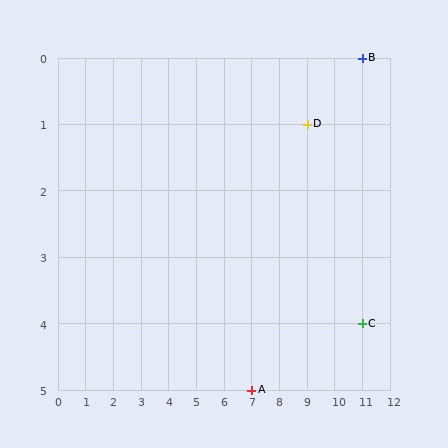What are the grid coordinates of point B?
Point B is at grid coordinates (11, 0).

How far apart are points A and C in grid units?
Points A and C are 4 columns and 1 row apart (about 4.1 grid units diagonally).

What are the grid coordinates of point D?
Point D is at grid coordinates (9, 1).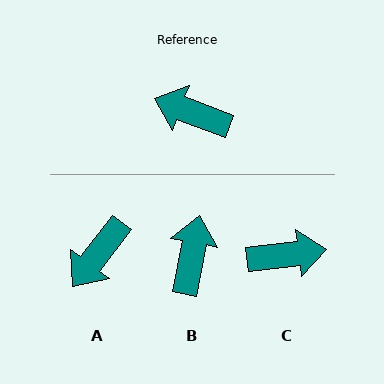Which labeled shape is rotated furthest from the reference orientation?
C, about 153 degrees away.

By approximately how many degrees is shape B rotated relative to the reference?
Approximately 80 degrees clockwise.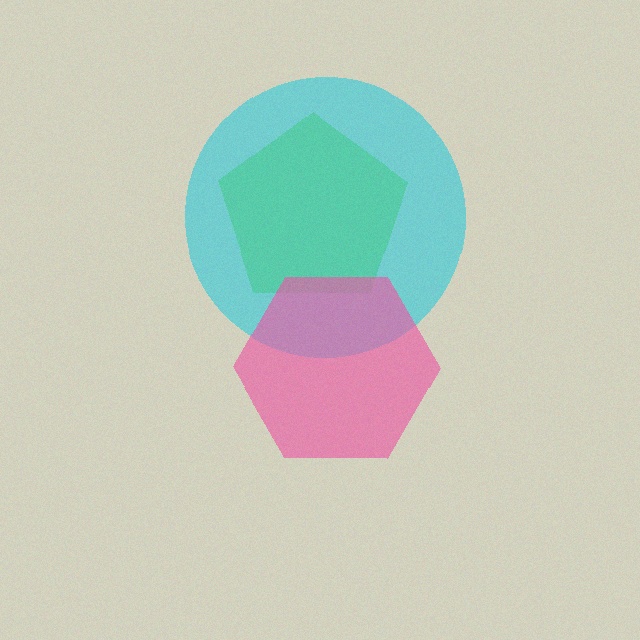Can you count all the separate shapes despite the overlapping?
Yes, there are 3 separate shapes.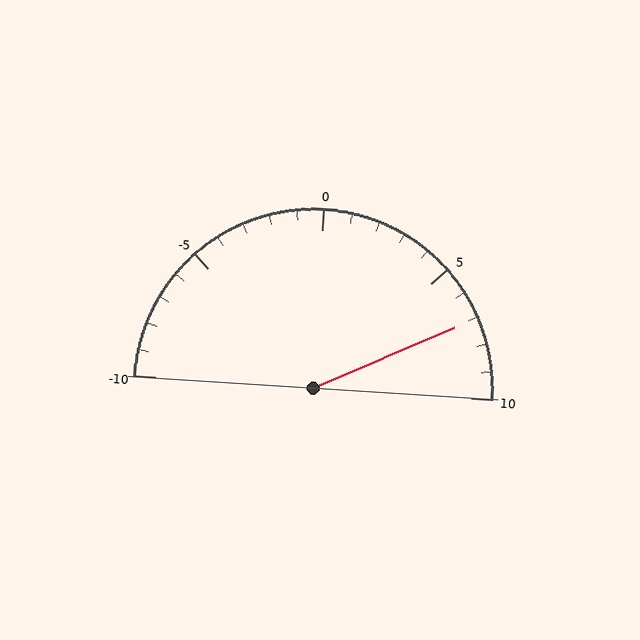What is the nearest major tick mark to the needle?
The nearest major tick mark is 5.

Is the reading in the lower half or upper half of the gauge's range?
The reading is in the upper half of the range (-10 to 10).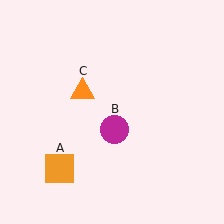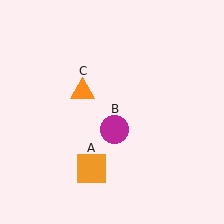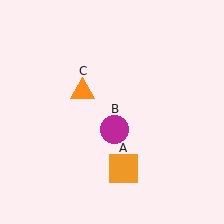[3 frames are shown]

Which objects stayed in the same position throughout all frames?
Magenta circle (object B) and orange triangle (object C) remained stationary.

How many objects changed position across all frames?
1 object changed position: orange square (object A).